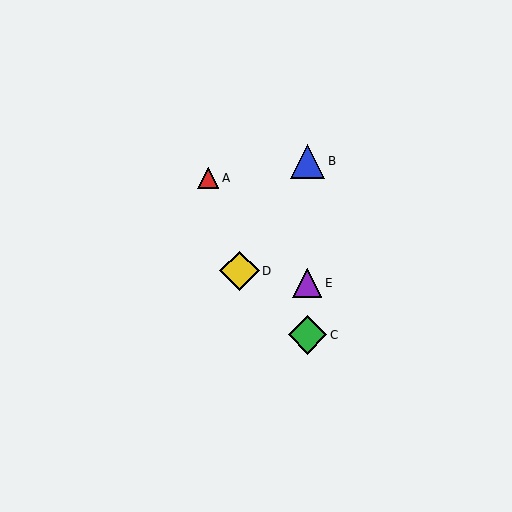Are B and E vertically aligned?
Yes, both are at x≈307.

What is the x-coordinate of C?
Object C is at x≈307.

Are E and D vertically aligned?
No, E is at x≈307 and D is at x≈239.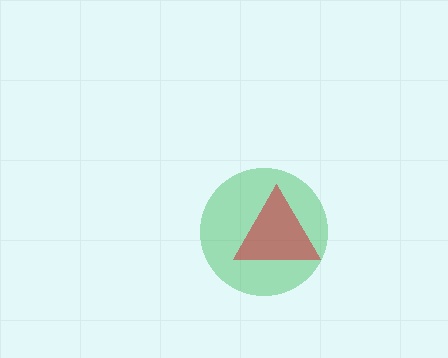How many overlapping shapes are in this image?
There are 2 overlapping shapes in the image.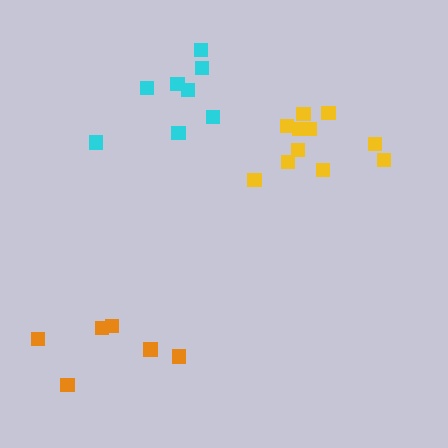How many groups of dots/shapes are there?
There are 3 groups.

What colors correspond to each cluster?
The clusters are colored: cyan, orange, yellow.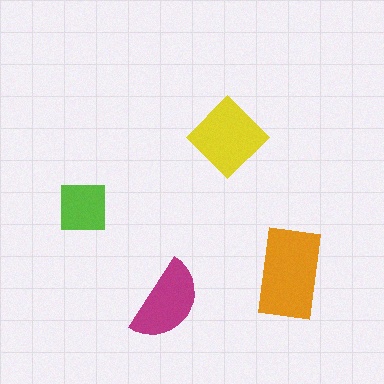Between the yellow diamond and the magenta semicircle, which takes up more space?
The yellow diamond.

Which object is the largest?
The orange rectangle.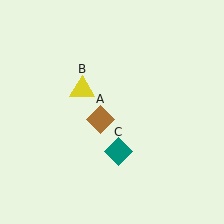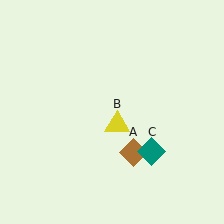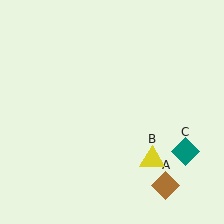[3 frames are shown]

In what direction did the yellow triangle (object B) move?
The yellow triangle (object B) moved down and to the right.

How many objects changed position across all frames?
3 objects changed position: brown diamond (object A), yellow triangle (object B), teal diamond (object C).